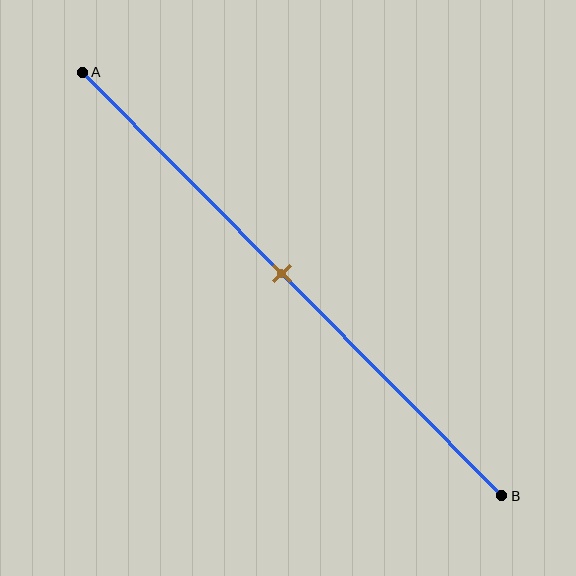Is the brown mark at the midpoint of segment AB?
Yes, the mark is approximately at the midpoint.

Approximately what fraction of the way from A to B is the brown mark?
The brown mark is approximately 50% of the way from A to B.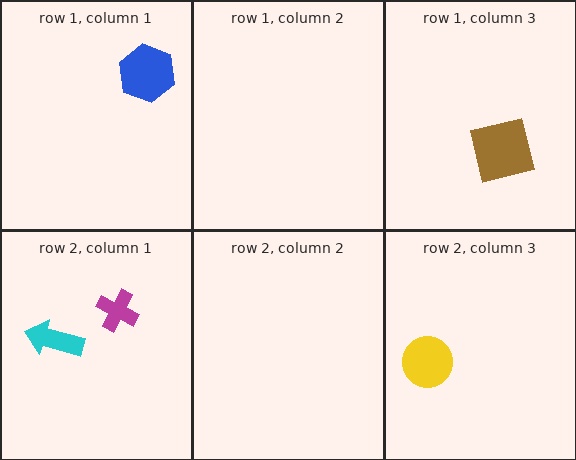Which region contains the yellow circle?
The row 2, column 3 region.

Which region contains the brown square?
The row 1, column 3 region.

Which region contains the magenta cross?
The row 2, column 1 region.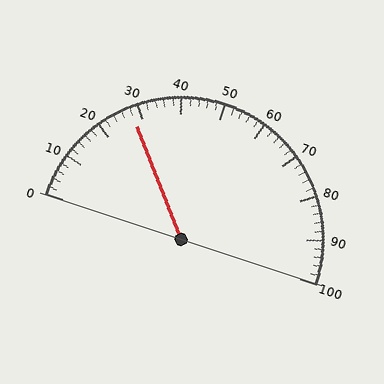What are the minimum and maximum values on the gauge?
The gauge ranges from 0 to 100.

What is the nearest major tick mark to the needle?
The nearest major tick mark is 30.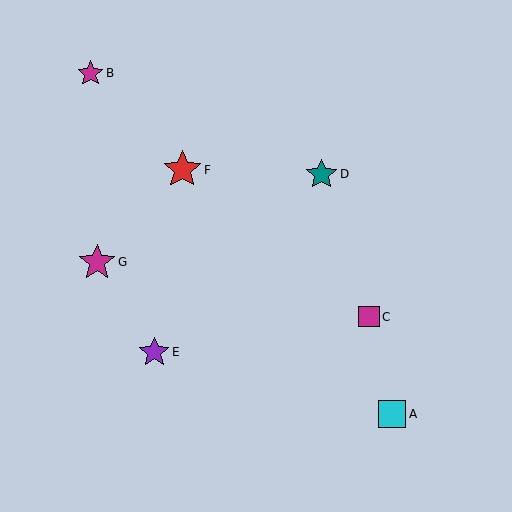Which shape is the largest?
The red star (labeled F) is the largest.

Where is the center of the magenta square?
The center of the magenta square is at (369, 317).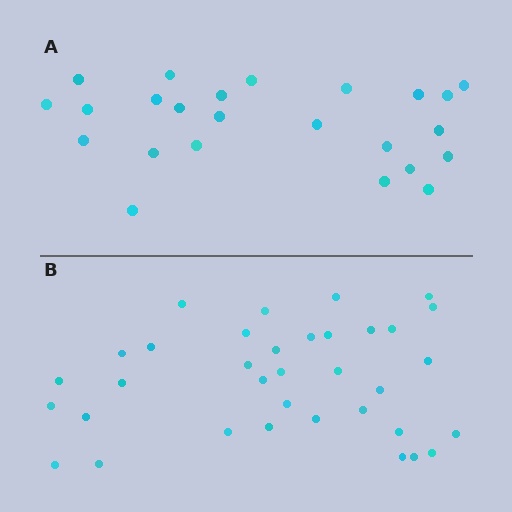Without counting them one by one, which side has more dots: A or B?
Region B (the bottom region) has more dots.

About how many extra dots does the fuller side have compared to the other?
Region B has roughly 12 or so more dots than region A.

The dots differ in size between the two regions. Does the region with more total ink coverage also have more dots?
No. Region A has more total ink coverage because its dots are larger, but region B actually contains more individual dots. Total area can be misleading — the number of items is what matters here.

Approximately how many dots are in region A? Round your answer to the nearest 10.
About 20 dots. (The exact count is 24, which rounds to 20.)